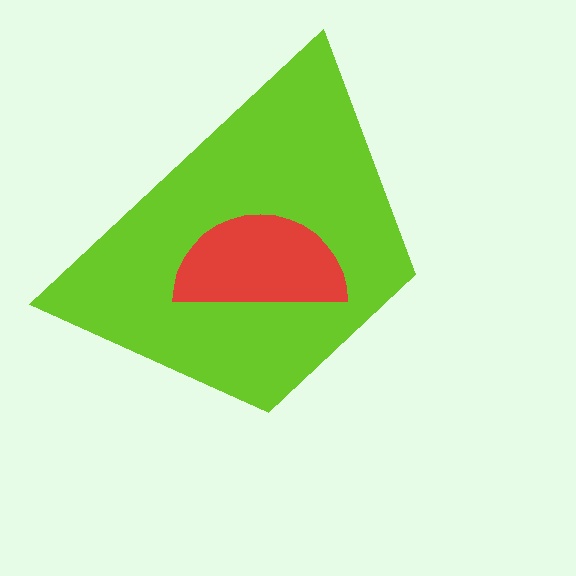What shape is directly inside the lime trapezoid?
The red semicircle.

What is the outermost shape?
The lime trapezoid.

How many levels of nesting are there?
2.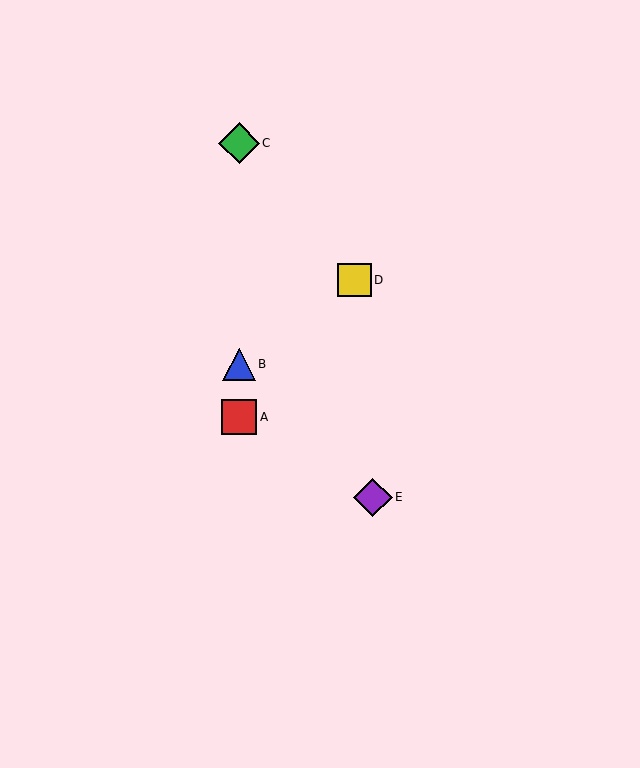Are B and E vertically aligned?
No, B is at x≈239 and E is at x≈373.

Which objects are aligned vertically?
Objects A, B, C are aligned vertically.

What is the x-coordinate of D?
Object D is at x≈354.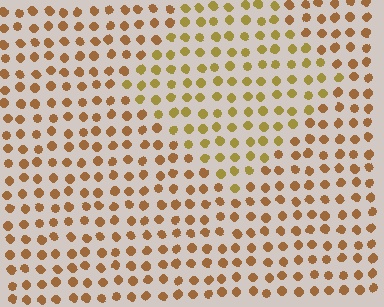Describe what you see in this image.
The image is filled with small brown elements in a uniform arrangement. A diamond-shaped region is visible where the elements are tinted to a slightly different hue, forming a subtle color boundary.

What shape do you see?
I see a diamond.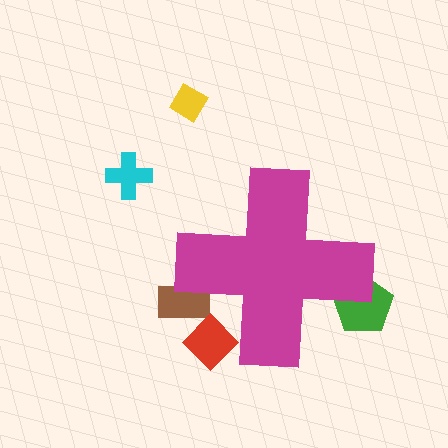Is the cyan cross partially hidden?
No, the cyan cross is fully visible.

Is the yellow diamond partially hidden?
No, the yellow diamond is fully visible.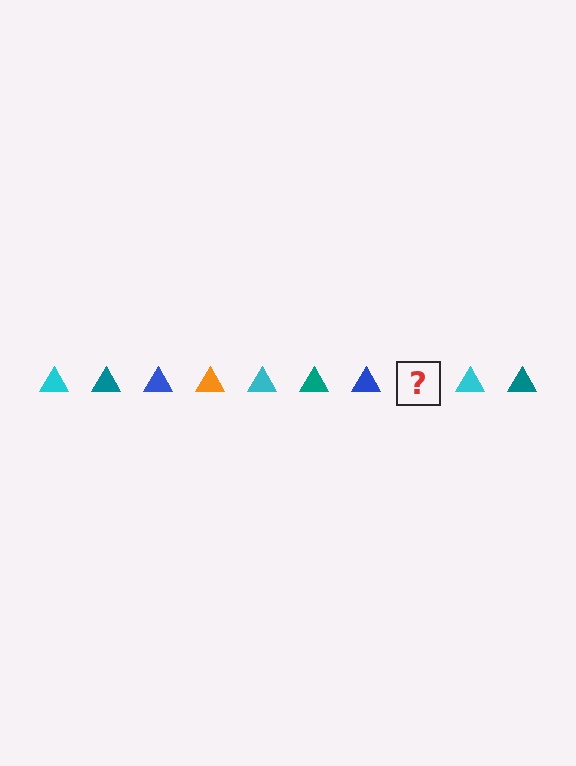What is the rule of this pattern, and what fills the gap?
The rule is that the pattern cycles through cyan, teal, blue, orange triangles. The gap should be filled with an orange triangle.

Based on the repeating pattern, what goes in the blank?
The blank should be an orange triangle.